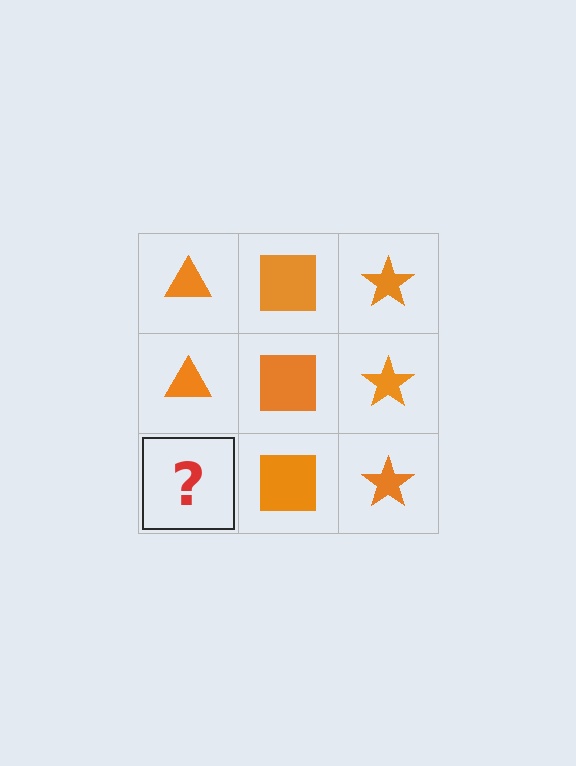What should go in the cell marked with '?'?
The missing cell should contain an orange triangle.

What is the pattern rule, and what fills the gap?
The rule is that each column has a consistent shape. The gap should be filled with an orange triangle.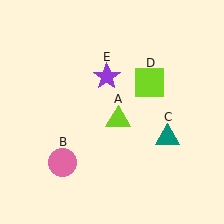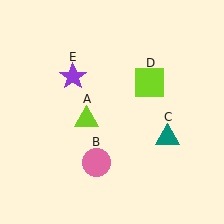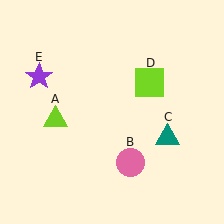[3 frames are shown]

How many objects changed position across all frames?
3 objects changed position: lime triangle (object A), pink circle (object B), purple star (object E).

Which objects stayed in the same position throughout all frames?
Teal triangle (object C) and lime square (object D) remained stationary.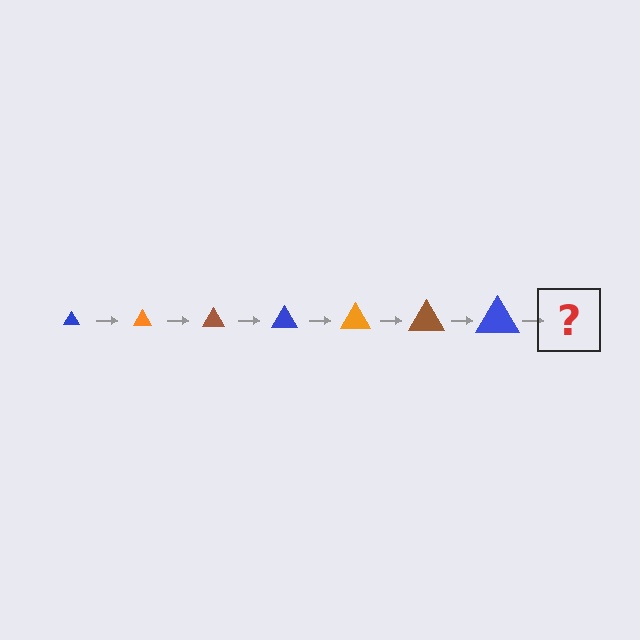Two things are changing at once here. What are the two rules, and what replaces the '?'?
The two rules are that the triangle grows larger each step and the color cycles through blue, orange, and brown. The '?' should be an orange triangle, larger than the previous one.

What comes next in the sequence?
The next element should be an orange triangle, larger than the previous one.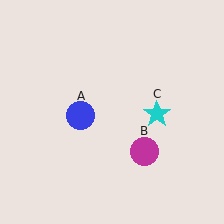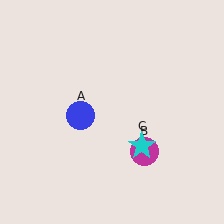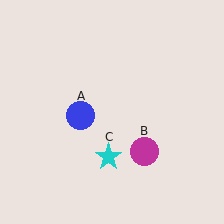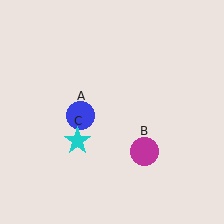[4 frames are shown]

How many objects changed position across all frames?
1 object changed position: cyan star (object C).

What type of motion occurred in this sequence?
The cyan star (object C) rotated clockwise around the center of the scene.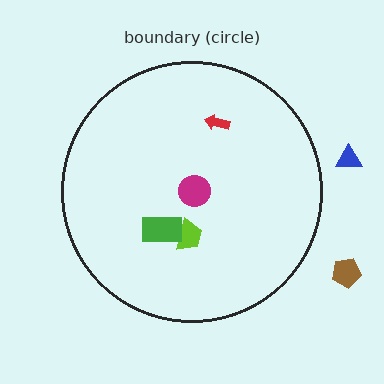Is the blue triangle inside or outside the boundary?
Outside.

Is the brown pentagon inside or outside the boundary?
Outside.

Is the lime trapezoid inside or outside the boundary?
Inside.